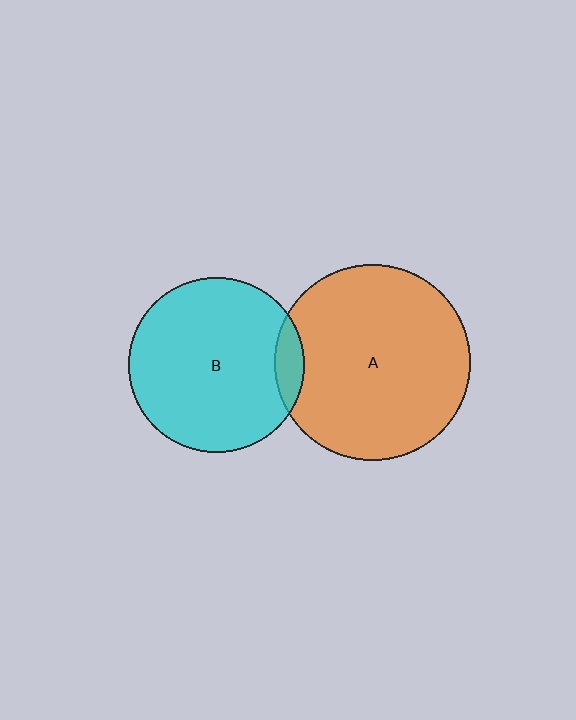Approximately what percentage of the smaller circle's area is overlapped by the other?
Approximately 10%.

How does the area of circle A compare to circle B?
Approximately 1.2 times.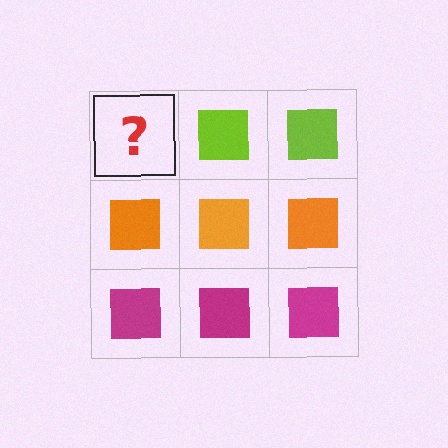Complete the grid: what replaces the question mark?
The question mark should be replaced with a lime square.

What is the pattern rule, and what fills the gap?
The rule is that each row has a consistent color. The gap should be filled with a lime square.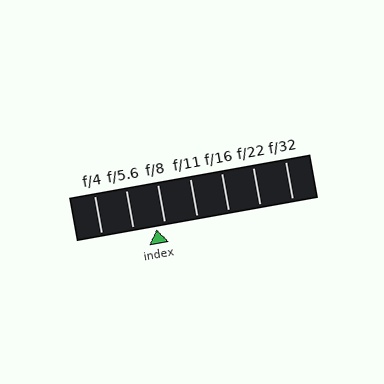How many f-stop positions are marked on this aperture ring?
There are 7 f-stop positions marked.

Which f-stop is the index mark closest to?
The index mark is closest to f/8.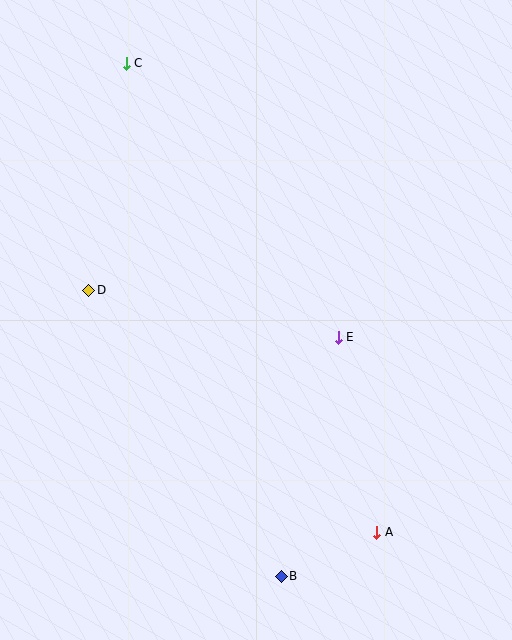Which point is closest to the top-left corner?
Point C is closest to the top-left corner.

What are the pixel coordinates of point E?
Point E is at (338, 337).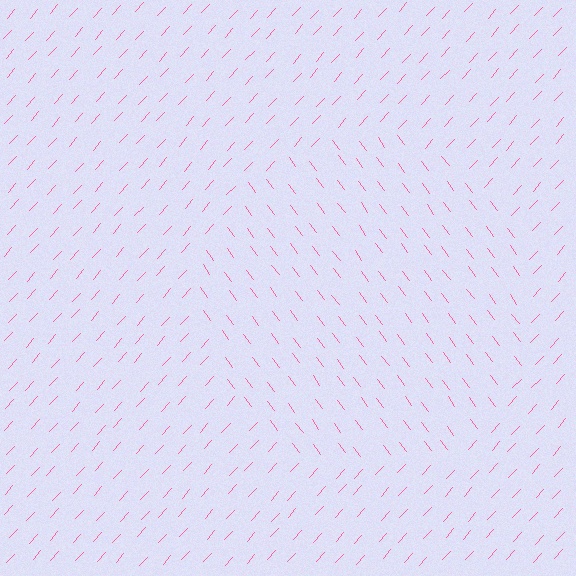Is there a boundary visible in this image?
Yes, there is a texture boundary formed by a change in line orientation.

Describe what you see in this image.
The image is filled with small pink line segments. A circle region in the image has lines oriented differently from the surrounding lines, creating a visible texture boundary.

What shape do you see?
I see a circle.